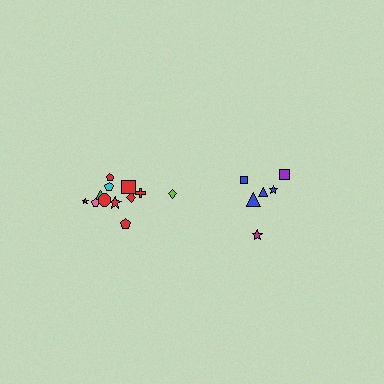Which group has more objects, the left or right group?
The left group.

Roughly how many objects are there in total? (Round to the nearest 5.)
Roughly 20 objects in total.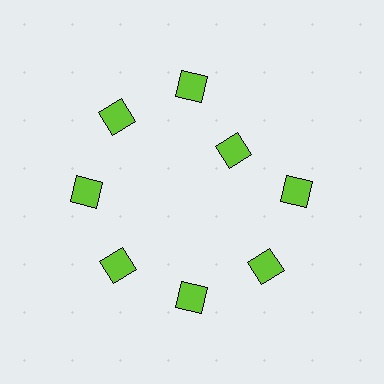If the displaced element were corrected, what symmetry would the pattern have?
It would have 8-fold rotational symmetry — the pattern would map onto itself every 45 degrees.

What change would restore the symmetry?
The symmetry would be restored by moving it outward, back onto the ring so that all 8 diamonds sit at equal angles and equal distance from the center.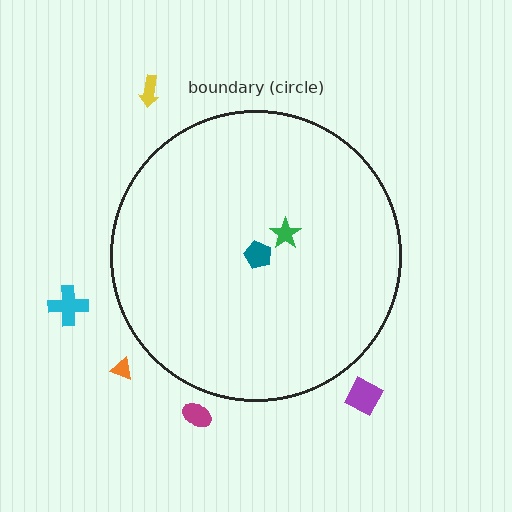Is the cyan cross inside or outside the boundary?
Outside.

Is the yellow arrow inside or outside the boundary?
Outside.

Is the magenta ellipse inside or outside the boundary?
Outside.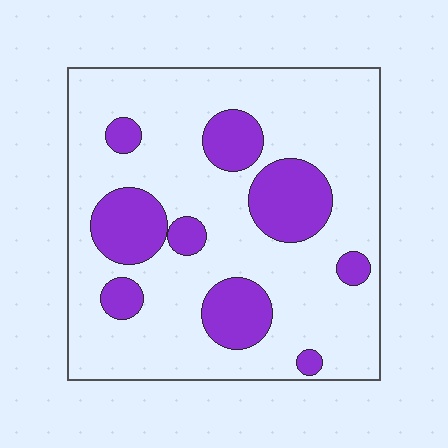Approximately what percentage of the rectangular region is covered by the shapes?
Approximately 25%.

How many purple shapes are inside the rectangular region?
9.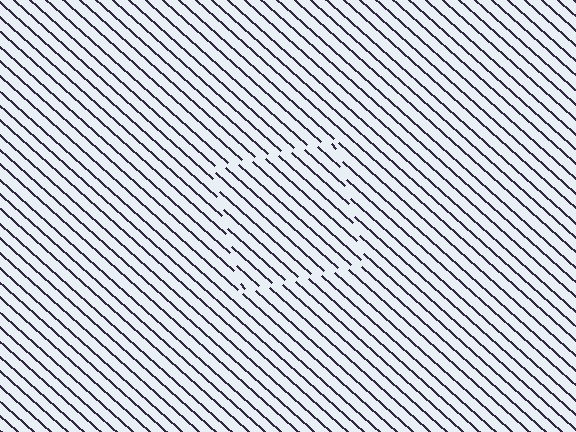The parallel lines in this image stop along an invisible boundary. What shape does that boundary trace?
An illusory square. The interior of the shape contains the same grating, shifted by half a period — the contour is defined by the phase discontinuity where line-ends from the inner and outer gratings abut.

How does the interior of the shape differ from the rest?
The interior of the shape contains the same grating, shifted by half a period — the contour is defined by the phase discontinuity where line-ends from the inner and outer gratings abut.